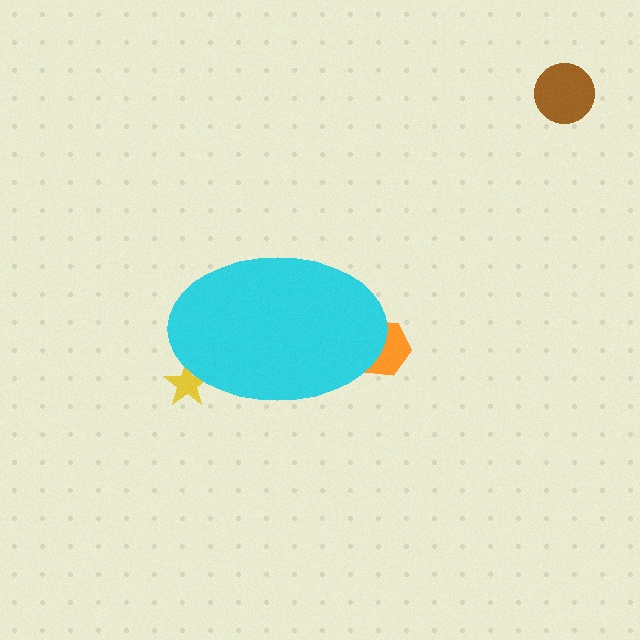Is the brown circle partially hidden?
No, the brown circle is fully visible.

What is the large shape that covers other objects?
A cyan ellipse.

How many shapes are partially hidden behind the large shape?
2 shapes are partially hidden.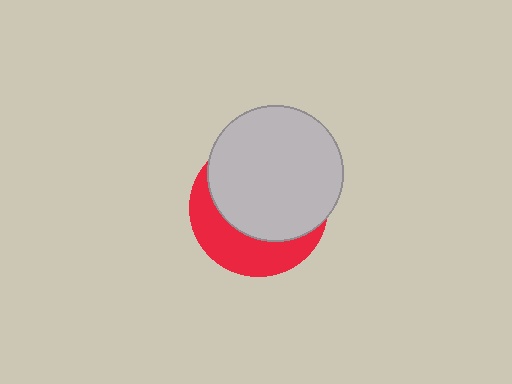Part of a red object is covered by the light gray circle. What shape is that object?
It is a circle.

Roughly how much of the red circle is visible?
A small part of it is visible (roughly 36%).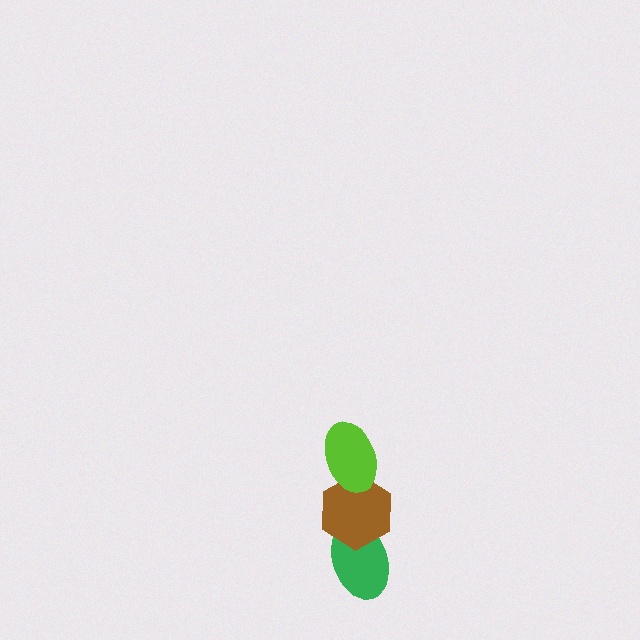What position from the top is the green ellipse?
The green ellipse is 3rd from the top.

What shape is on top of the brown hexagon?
The lime ellipse is on top of the brown hexagon.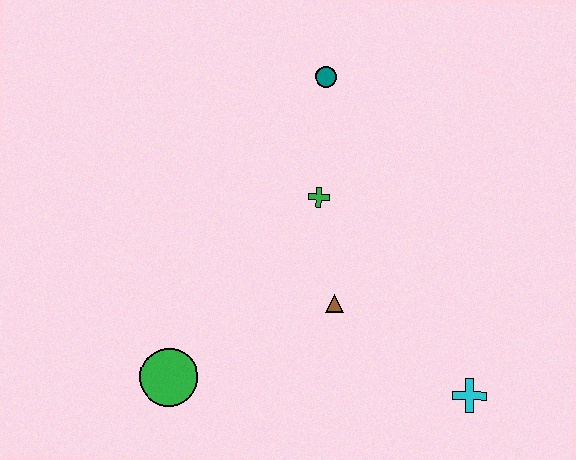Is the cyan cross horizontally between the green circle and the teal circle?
No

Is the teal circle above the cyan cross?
Yes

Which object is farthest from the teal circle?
The cyan cross is farthest from the teal circle.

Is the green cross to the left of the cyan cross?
Yes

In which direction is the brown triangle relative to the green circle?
The brown triangle is to the right of the green circle.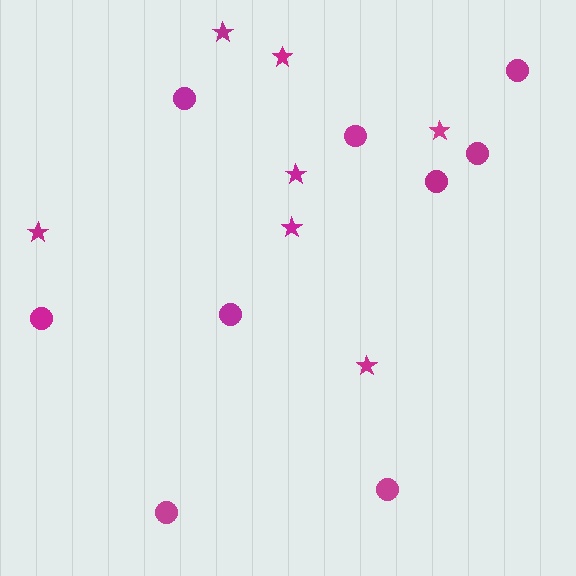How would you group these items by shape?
There are 2 groups: one group of stars (7) and one group of circles (9).